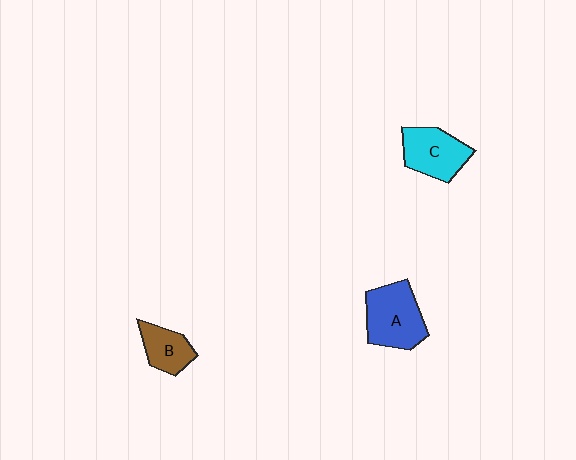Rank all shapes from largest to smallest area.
From largest to smallest: A (blue), C (cyan), B (brown).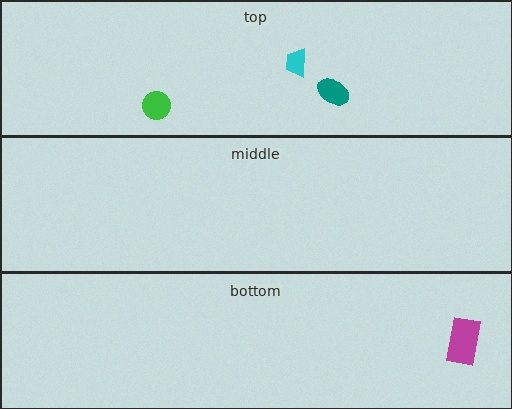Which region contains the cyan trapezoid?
The top region.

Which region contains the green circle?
The top region.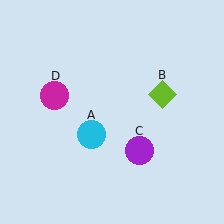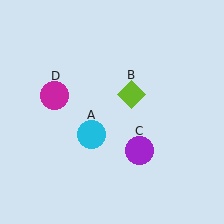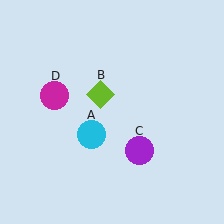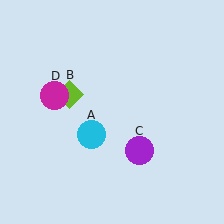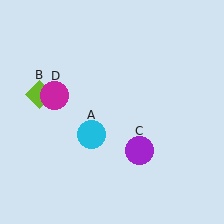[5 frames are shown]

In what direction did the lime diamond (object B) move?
The lime diamond (object B) moved left.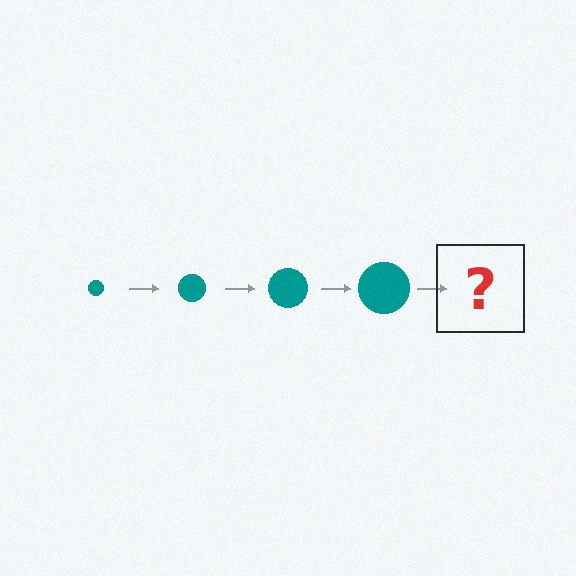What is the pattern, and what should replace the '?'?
The pattern is that the circle gets progressively larger each step. The '?' should be a teal circle, larger than the previous one.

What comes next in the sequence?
The next element should be a teal circle, larger than the previous one.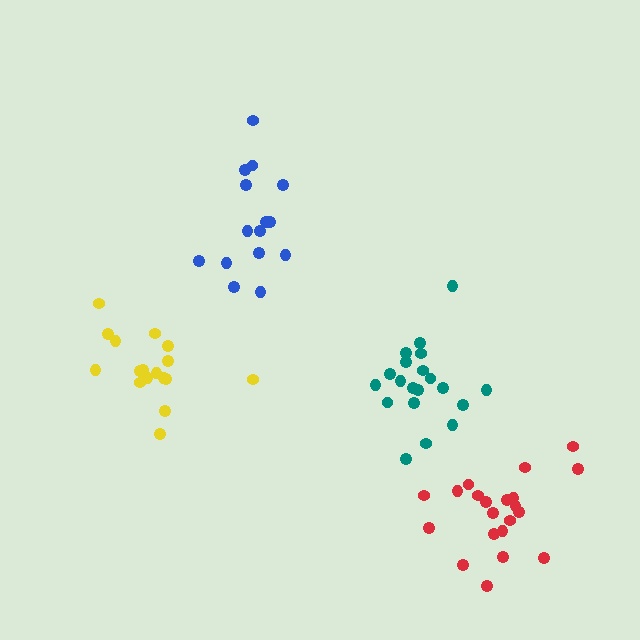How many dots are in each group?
Group 1: 15 dots, Group 2: 20 dots, Group 3: 17 dots, Group 4: 21 dots (73 total).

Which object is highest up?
The blue cluster is topmost.